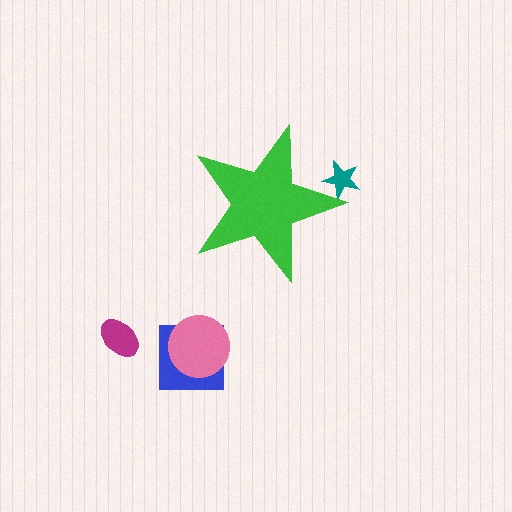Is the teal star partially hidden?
Yes, the teal star is partially hidden behind the green star.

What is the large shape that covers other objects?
A green star.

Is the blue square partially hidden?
No, the blue square is fully visible.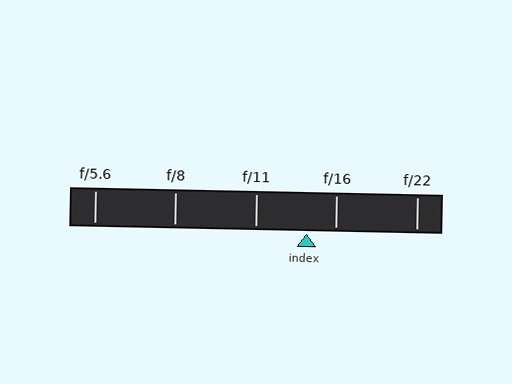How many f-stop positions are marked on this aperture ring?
There are 5 f-stop positions marked.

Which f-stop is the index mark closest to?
The index mark is closest to f/16.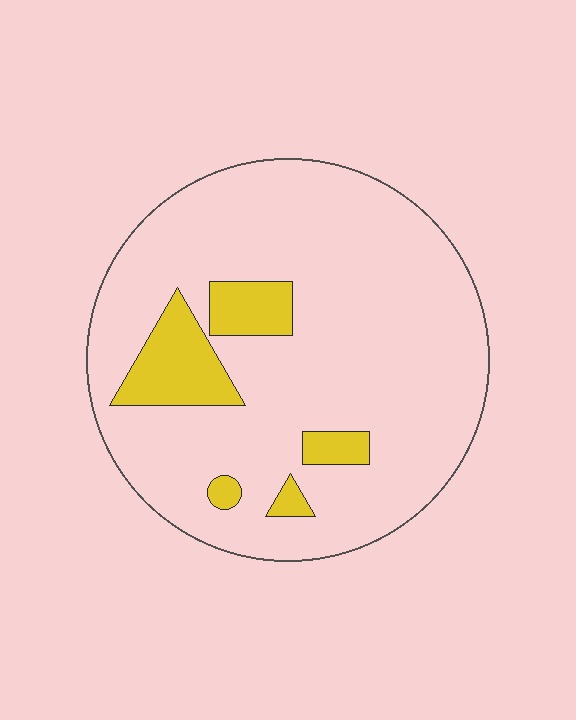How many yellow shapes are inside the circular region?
5.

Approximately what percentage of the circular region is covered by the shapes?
Approximately 15%.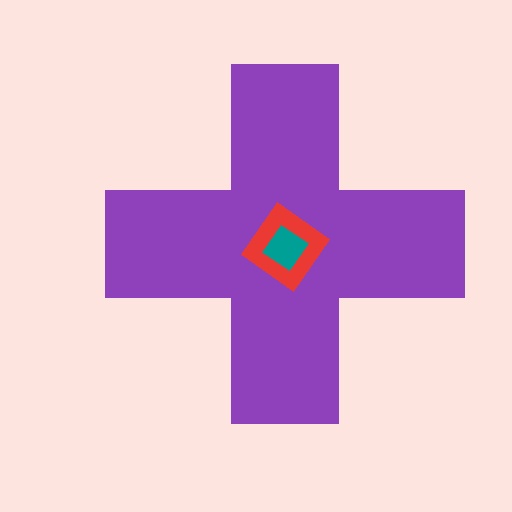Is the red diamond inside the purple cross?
Yes.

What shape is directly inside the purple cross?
The red diamond.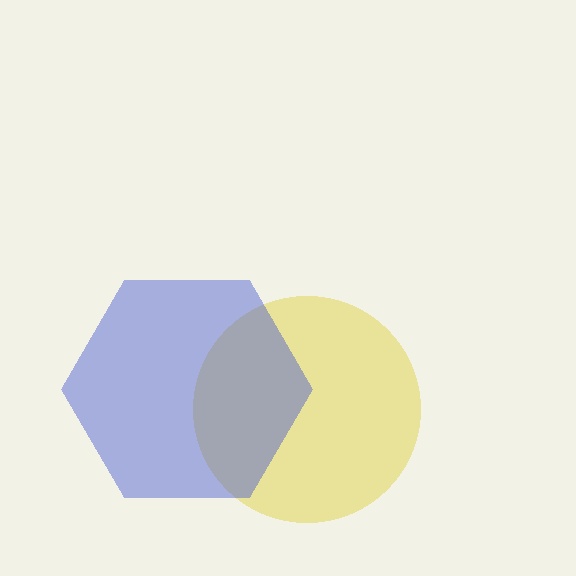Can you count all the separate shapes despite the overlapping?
Yes, there are 2 separate shapes.